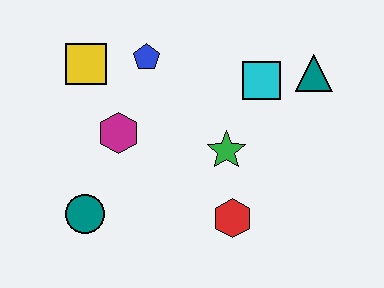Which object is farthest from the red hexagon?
The yellow square is farthest from the red hexagon.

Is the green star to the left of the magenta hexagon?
No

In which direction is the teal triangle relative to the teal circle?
The teal triangle is to the right of the teal circle.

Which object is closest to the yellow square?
The blue pentagon is closest to the yellow square.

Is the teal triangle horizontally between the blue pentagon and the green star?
No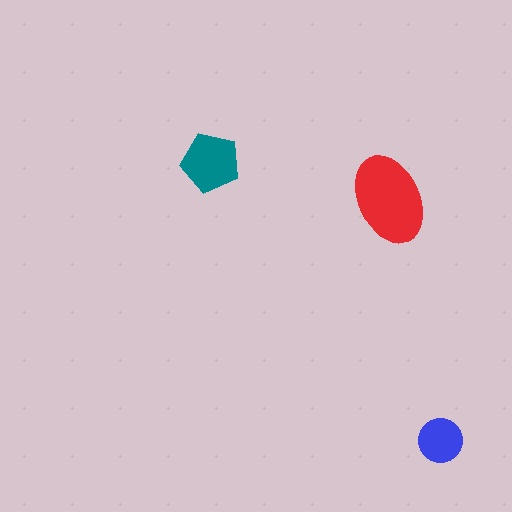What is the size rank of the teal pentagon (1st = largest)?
2nd.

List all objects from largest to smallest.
The red ellipse, the teal pentagon, the blue circle.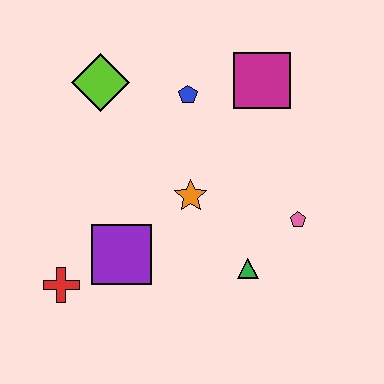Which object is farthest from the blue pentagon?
The red cross is farthest from the blue pentagon.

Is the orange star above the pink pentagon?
Yes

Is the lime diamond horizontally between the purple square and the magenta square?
No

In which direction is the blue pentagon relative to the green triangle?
The blue pentagon is above the green triangle.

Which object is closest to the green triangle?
The pink pentagon is closest to the green triangle.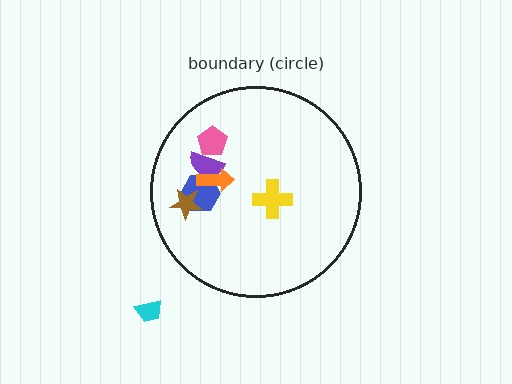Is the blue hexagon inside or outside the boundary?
Inside.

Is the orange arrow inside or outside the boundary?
Inside.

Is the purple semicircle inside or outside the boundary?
Inside.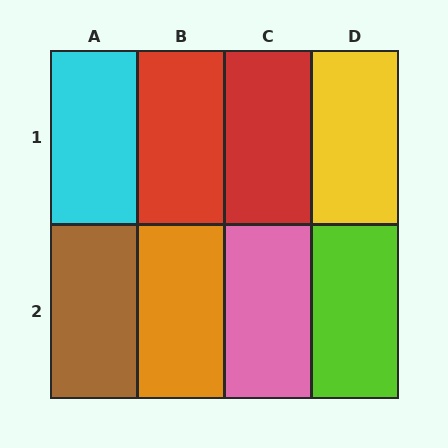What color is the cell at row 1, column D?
Yellow.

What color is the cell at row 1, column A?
Cyan.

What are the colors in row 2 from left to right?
Brown, orange, pink, lime.